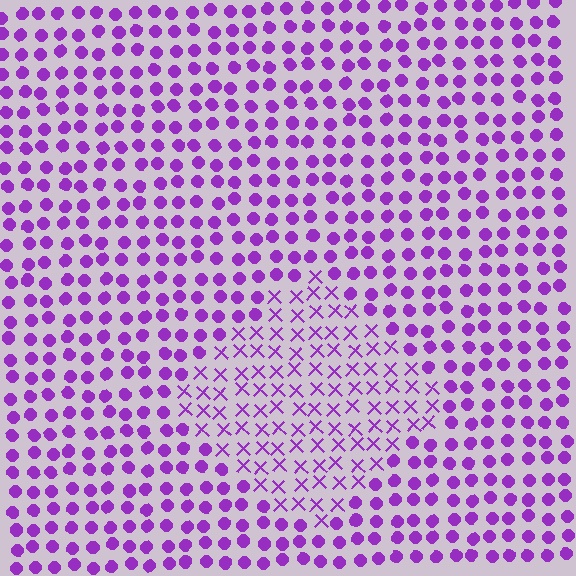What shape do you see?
I see a diamond.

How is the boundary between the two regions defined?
The boundary is defined by a change in element shape: X marks inside vs. circles outside. All elements share the same color and spacing.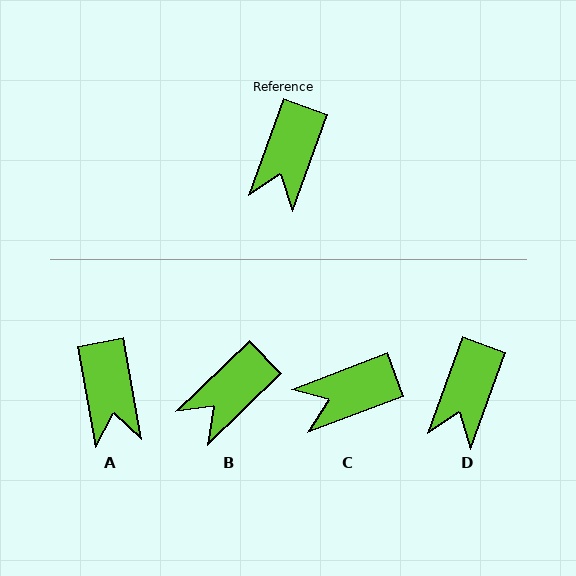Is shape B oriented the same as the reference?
No, it is off by about 26 degrees.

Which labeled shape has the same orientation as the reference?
D.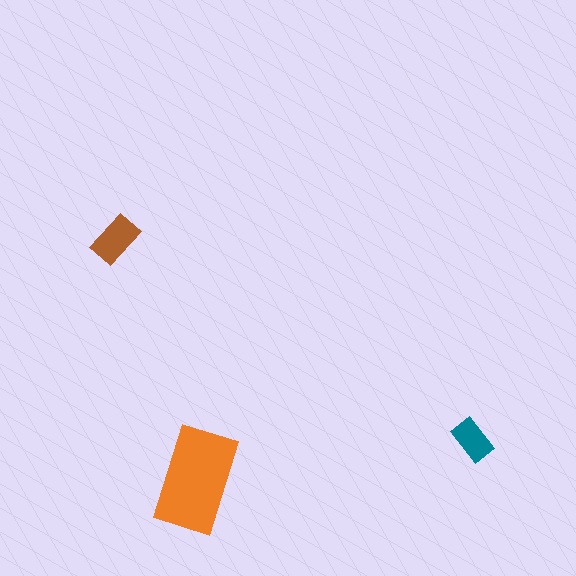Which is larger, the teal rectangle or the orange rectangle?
The orange one.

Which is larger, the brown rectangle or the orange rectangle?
The orange one.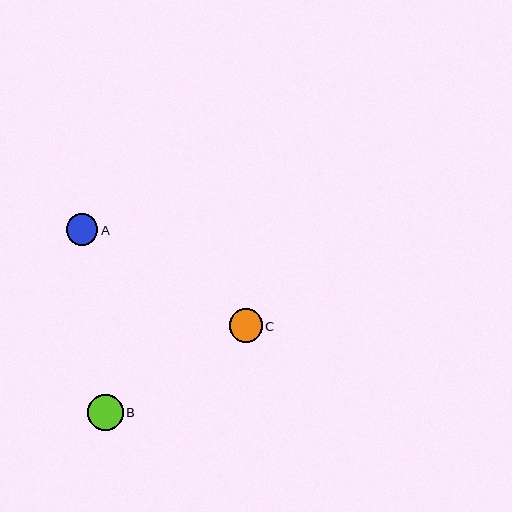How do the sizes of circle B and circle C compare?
Circle B and circle C are approximately the same size.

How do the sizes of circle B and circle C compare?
Circle B and circle C are approximately the same size.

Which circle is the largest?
Circle B is the largest with a size of approximately 36 pixels.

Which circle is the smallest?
Circle A is the smallest with a size of approximately 32 pixels.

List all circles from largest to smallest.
From largest to smallest: B, C, A.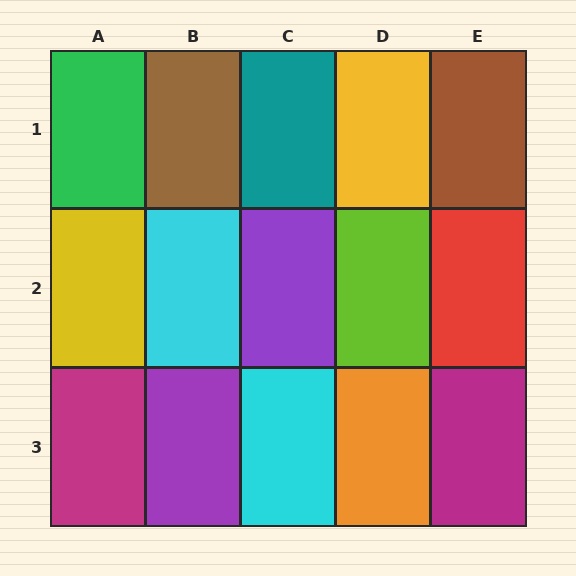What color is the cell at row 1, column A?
Green.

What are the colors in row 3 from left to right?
Magenta, purple, cyan, orange, magenta.